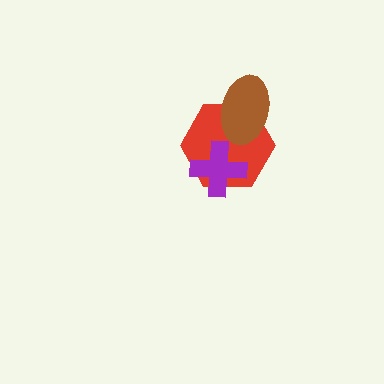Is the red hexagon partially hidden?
Yes, it is partially covered by another shape.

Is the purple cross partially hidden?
No, no other shape covers it.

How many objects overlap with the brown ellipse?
1 object overlaps with the brown ellipse.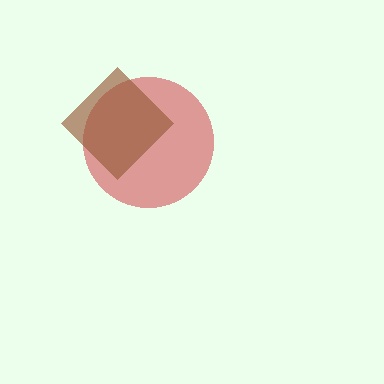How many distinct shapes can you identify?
There are 2 distinct shapes: a red circle, a brown diamond.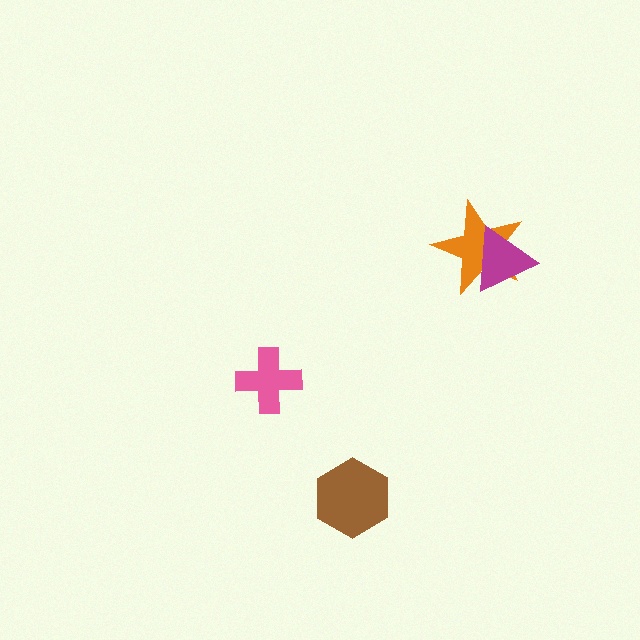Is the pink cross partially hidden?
No, no other shape covers it.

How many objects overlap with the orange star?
1 object overlaps with the orange star.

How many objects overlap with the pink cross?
0 objects overlap with the pink cross.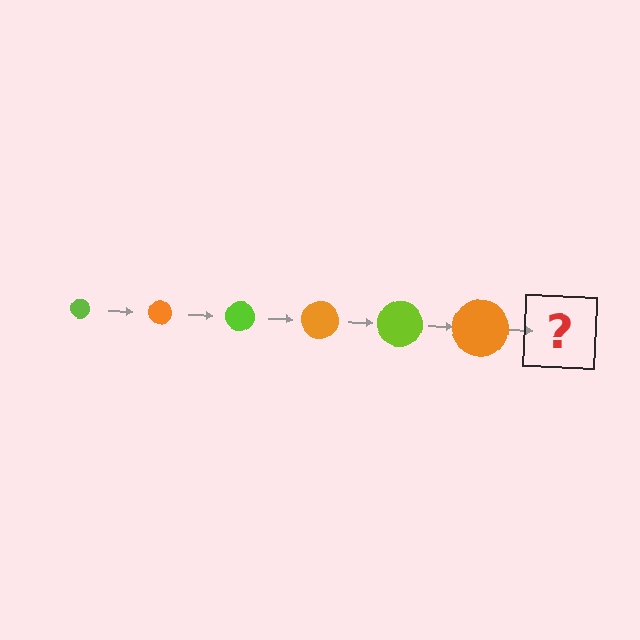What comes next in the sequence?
The next element should be a lime circle, larger than the previous one.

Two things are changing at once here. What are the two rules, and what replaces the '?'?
The two rules are that the circle grows larger each step and the color cycles through lime and orange. The '?' should be a lime circle, larger than the previous one.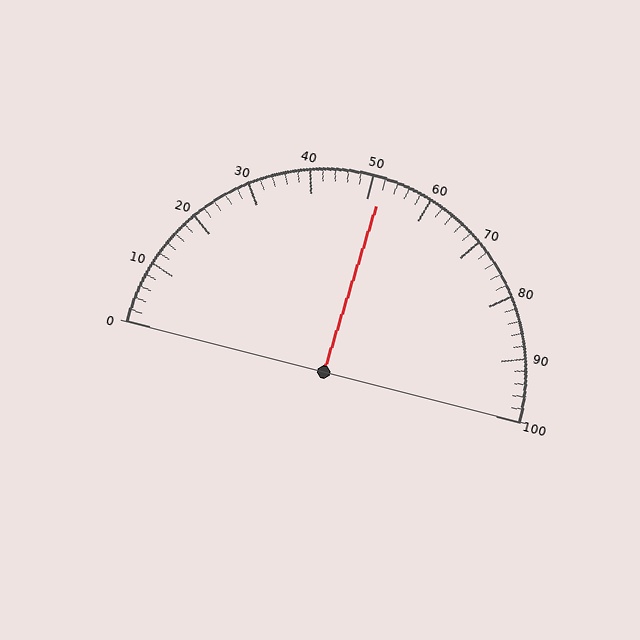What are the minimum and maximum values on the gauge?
The gauge ranges from 0 to 100.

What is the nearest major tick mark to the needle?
The nearest major tick mark is 50.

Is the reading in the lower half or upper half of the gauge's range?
The reading is in the upper half of the range (0 to 100).